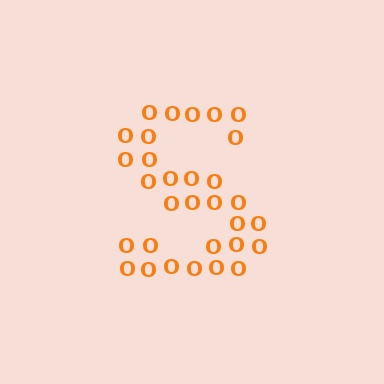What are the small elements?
The small elements are letter O's.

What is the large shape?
The large shape is the letter S.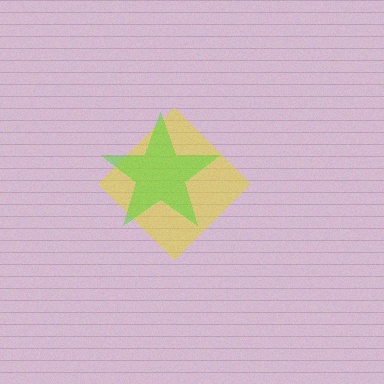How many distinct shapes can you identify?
There are 2 distinct shapes: a yellow diamond, a lime star.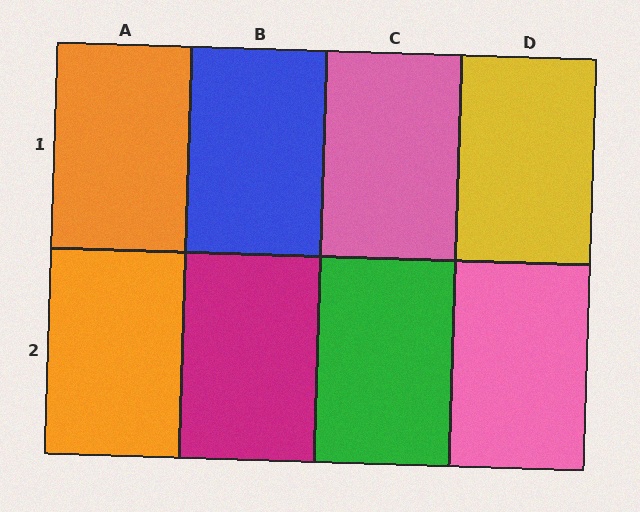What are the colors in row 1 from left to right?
Orange, blue, pink, yellow.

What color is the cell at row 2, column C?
Green.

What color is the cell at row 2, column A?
Orange.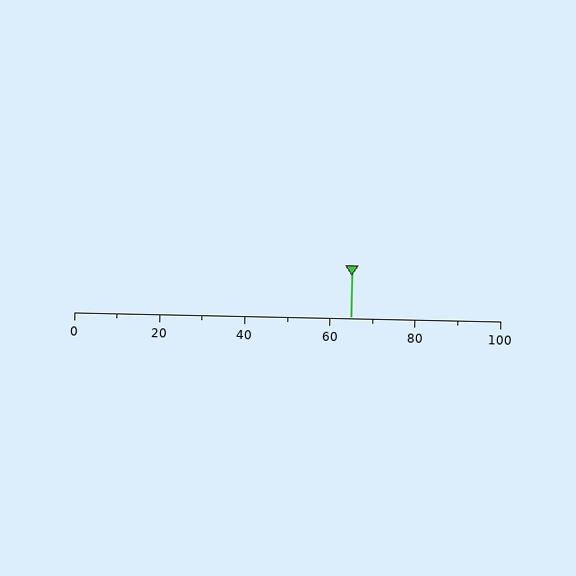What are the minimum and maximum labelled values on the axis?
The axis runs from 0 to 100.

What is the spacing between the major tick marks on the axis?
The major ticks are spaced 20 apart.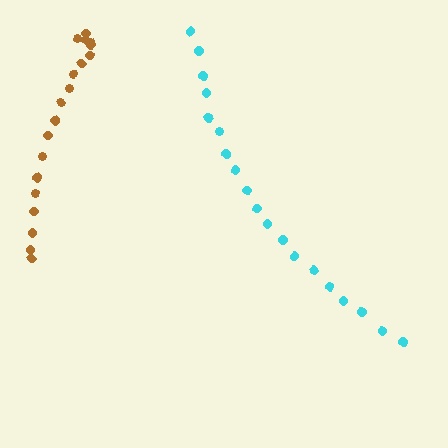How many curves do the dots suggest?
There are 2 distinct paths.